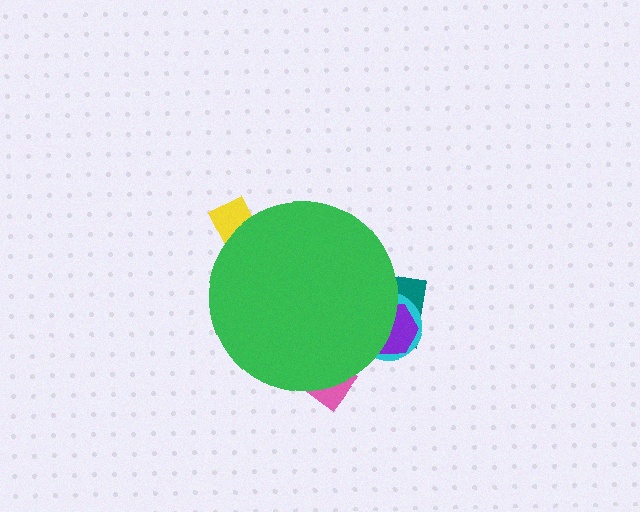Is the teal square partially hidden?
Yes, the teal square is partially hidden behind the green circle.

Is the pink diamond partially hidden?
Yes, the pink diamond is partially hidden behind the green circle.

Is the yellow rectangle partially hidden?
Yes, the yellow rectangle is partially hidden behind the green circle.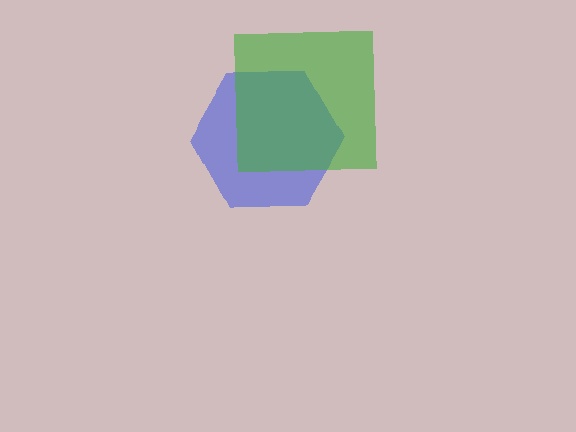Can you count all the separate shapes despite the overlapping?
Yes, there are 2 separate shapes.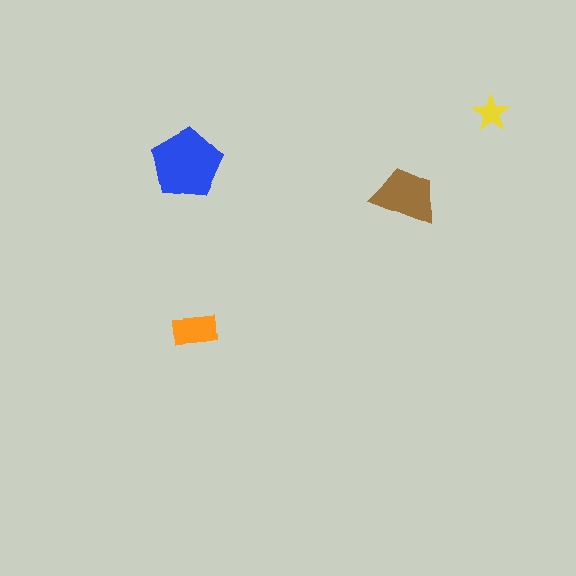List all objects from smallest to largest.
The yellow star, the orange rectangle, the brown trapezoid, the blue pentagon.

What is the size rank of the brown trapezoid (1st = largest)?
2nd.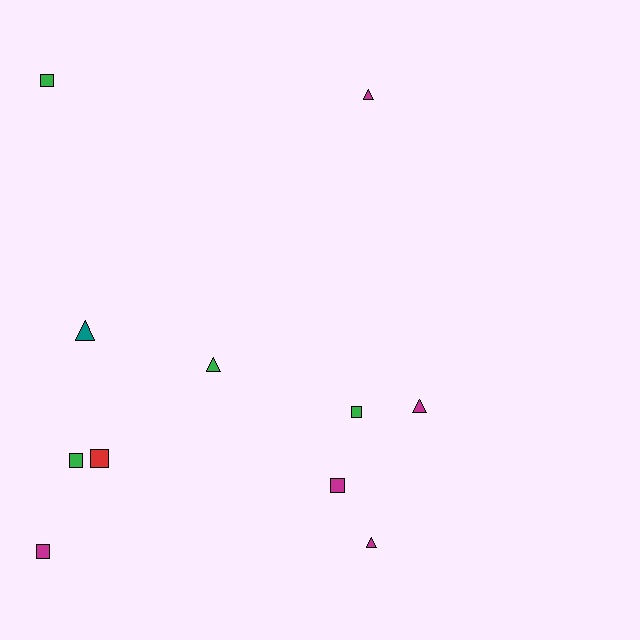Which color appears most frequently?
Magenta, with 5 objects.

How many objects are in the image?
There are 11 objects.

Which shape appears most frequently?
Square, with 6 objects.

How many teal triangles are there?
There is 1 teal triangle.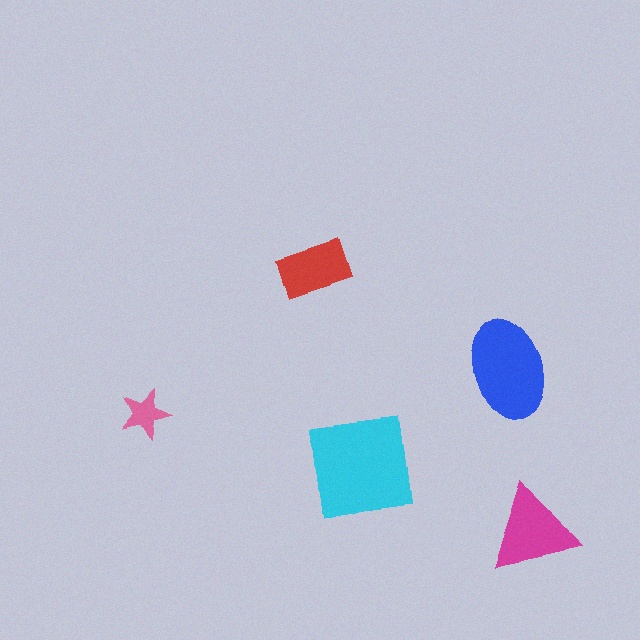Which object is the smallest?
The pink star.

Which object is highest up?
The red rectangle is topmost.